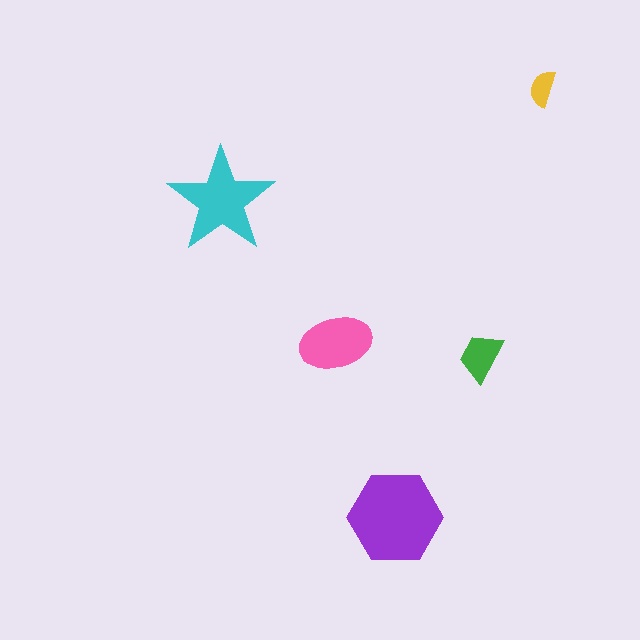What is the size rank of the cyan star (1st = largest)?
2nd.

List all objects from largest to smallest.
The purple hexagon, the cyan star, the pink ellipse, the green trapezoid, the yellow semicircle.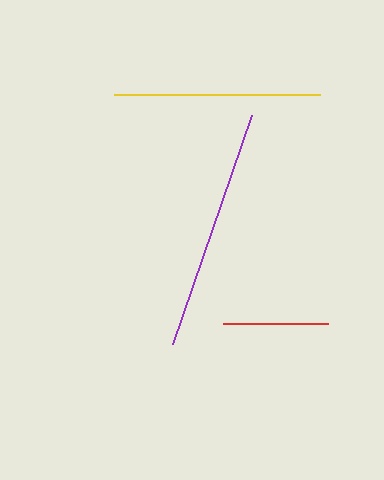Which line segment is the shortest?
The red line is the shortest at approximately 105 pixels.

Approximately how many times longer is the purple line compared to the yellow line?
The purple line is approximately 1.2 times the length of the yellow line.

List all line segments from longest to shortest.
From longest to shortest: purple, yellow, red.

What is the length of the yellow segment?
The yellow segment is approximately 206 pixels long.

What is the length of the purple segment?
The purple segment is approximately 242 pixels long.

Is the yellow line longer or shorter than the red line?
The yellow line is longer than the red line.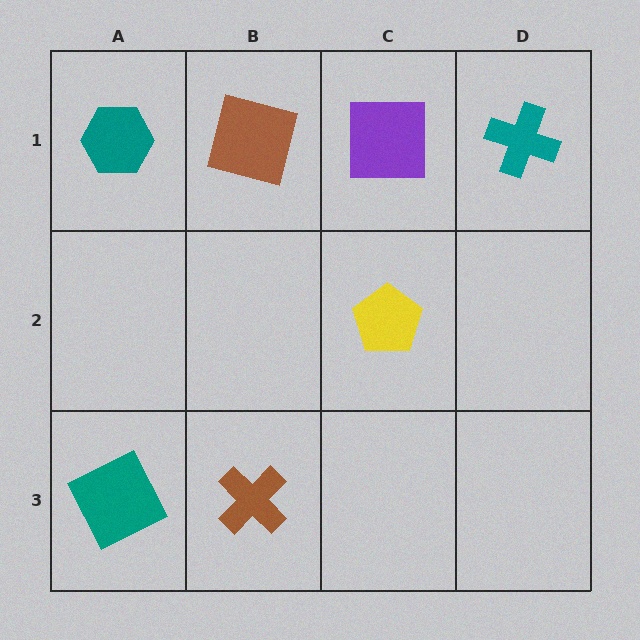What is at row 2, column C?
A yellow pentagon.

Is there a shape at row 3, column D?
No, that cell is empty.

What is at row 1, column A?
A teal hexagon.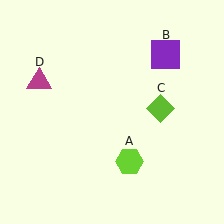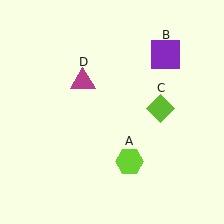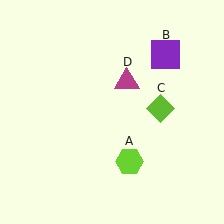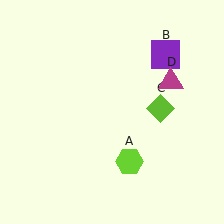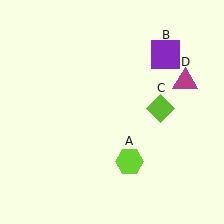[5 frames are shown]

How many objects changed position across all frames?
1 object changed position: magenta triangle (object D).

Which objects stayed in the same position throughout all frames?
Lime hexagon (object A) and purple square (object B) and lime diamond (object C) remained stationary.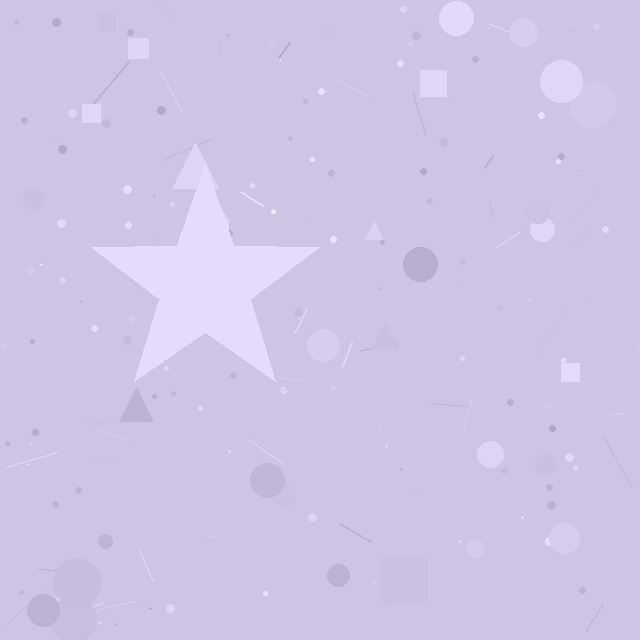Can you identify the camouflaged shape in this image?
The camouflaged shape is a star.